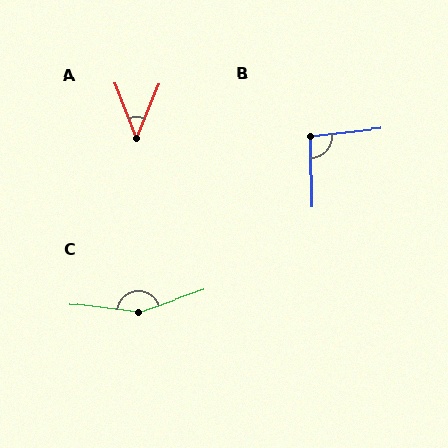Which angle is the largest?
C, at approximately 154 degrees.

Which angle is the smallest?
A, at approximately 44 degrees.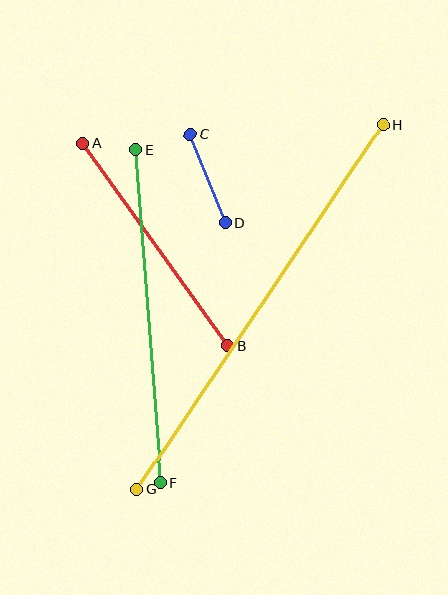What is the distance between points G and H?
The distance is approximately 439 pixels.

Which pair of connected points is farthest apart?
Points G and H are farthest apart.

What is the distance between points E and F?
The distance is approximately 334 pixels.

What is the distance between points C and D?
The distance is approximately 96 pixels.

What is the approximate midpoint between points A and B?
The midpoint is at approximately (155, 244) pixels.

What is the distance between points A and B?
The distance is approximately 249 pixels.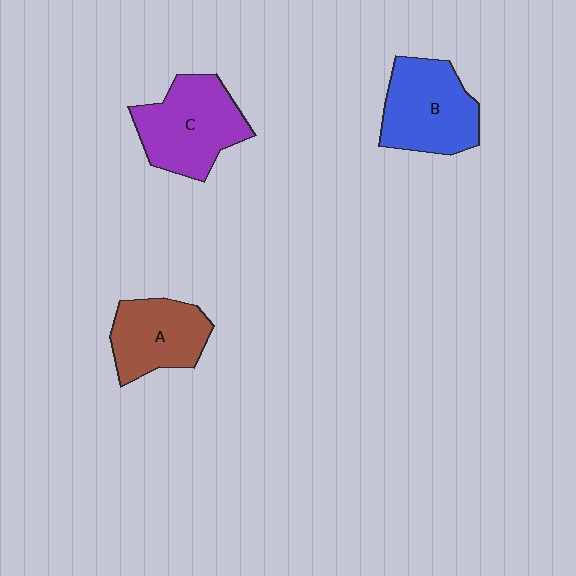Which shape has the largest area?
Shape C (purple).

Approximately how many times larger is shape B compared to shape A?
Approximately 1.2 times.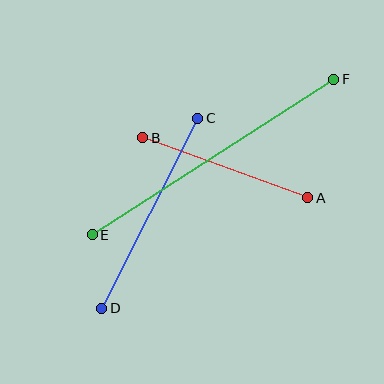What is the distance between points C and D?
The distance is approximately 213 pixels.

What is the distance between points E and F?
The distance is approximately 287 pixels.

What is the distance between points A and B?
The distance is approximately 176 pixels.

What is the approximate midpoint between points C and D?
The midpoint is at approximately (150, 213) pixels.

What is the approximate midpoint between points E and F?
The midpoint is at approximately (213, 157) pixels.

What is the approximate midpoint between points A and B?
The midpoint is at approximately (225, 168) pixels.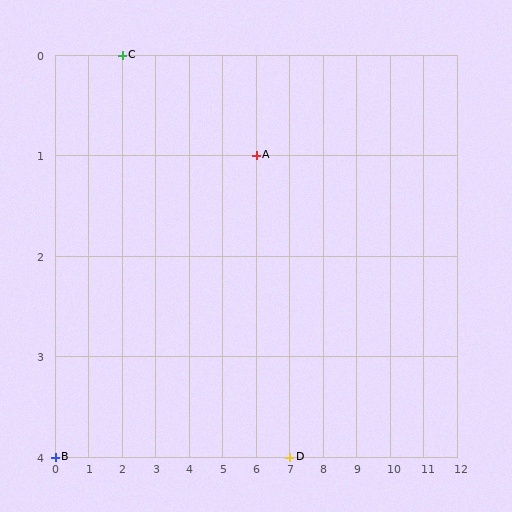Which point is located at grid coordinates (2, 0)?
Point C is at (2, 0).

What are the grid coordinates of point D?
Point D is at grid coordinates (7, 4).